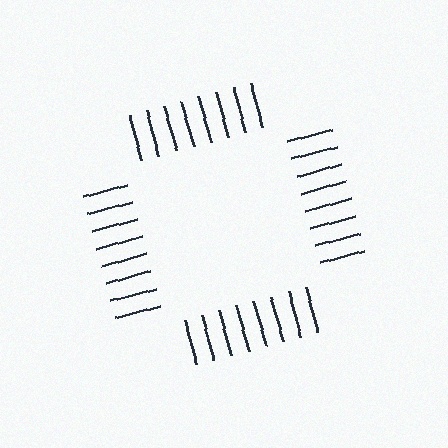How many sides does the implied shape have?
4 sides — the line-ends trace a square.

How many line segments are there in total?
32 — 8 along each of the 4 edges.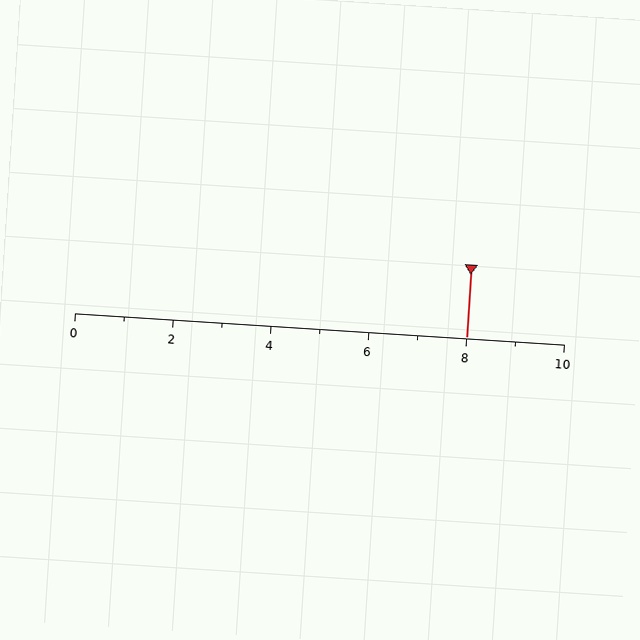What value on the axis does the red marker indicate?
The marker indicates approximately 8.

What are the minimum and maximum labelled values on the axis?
The axis runs from 0 to 10.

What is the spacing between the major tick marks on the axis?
The major ticks are spaced 2 apart.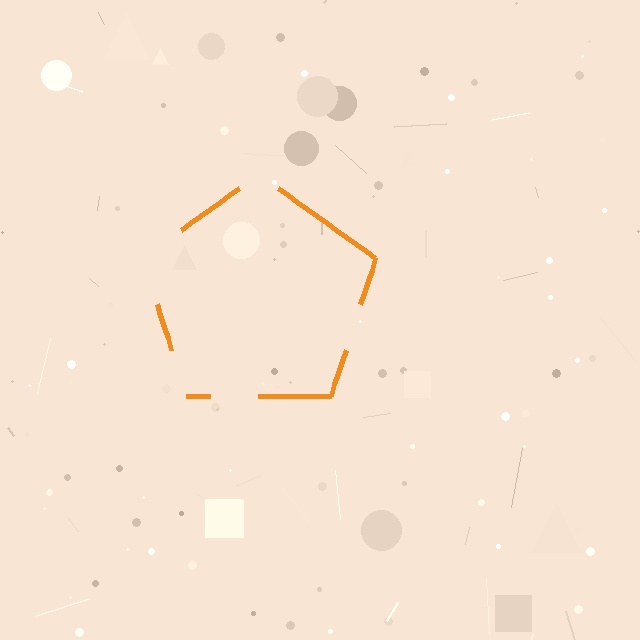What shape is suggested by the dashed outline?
The dashed outline suggests a pentagon.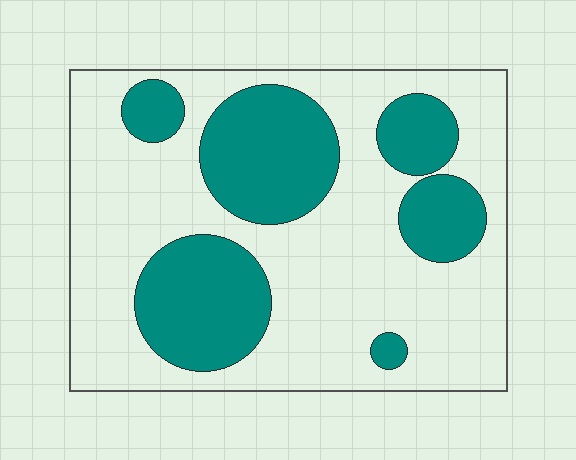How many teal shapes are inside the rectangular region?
6.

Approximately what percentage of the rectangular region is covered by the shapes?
Approximately 35%.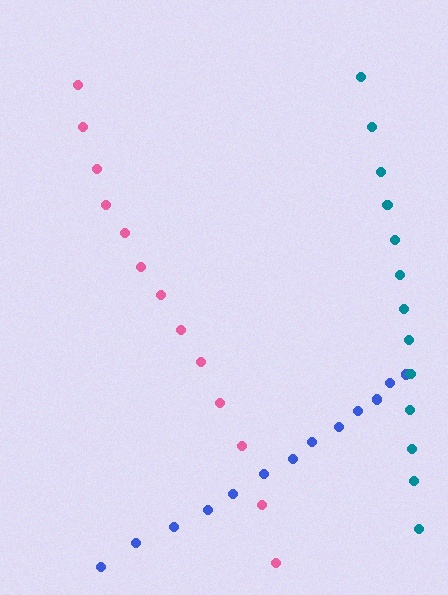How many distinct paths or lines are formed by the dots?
There are 3 distinct paths.